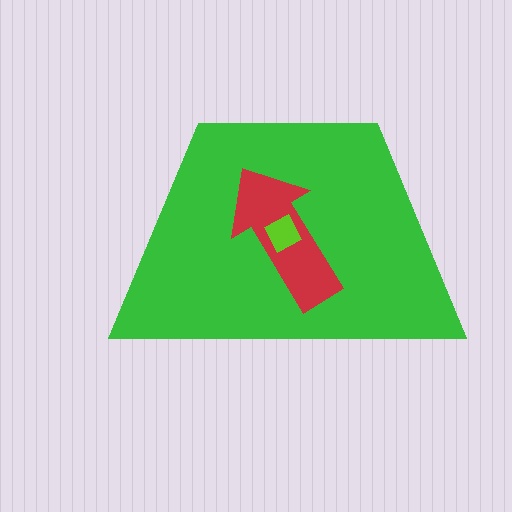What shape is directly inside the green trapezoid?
The red arrow.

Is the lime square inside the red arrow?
Yes.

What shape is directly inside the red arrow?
The lime square.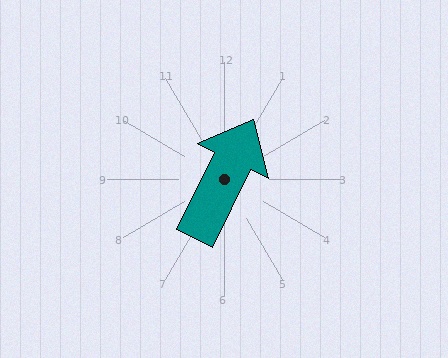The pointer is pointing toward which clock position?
Roughly 1 o'clock.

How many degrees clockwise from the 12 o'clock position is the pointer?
Approximately 26 degrees.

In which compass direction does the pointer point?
Northeast.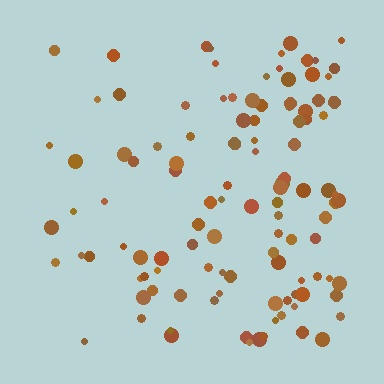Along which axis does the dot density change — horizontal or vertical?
Horizontal.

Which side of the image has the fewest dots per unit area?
The left.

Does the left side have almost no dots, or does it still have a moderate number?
Still a moderate number, just noticeably fewer than the right.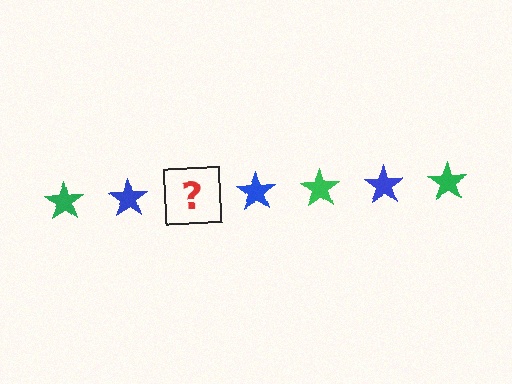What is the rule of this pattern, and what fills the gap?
The rule is that the pattern cycles through green, blue stars. The gap should be filled with a green star.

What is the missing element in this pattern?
The missing element is a green star.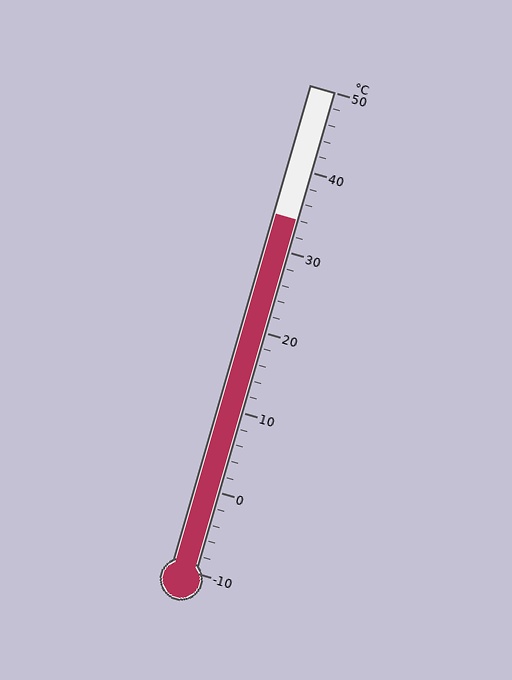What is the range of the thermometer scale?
The thermometer scale ranges from -10°C to 50°C.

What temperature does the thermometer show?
The thermometer shows approximately 34°C.